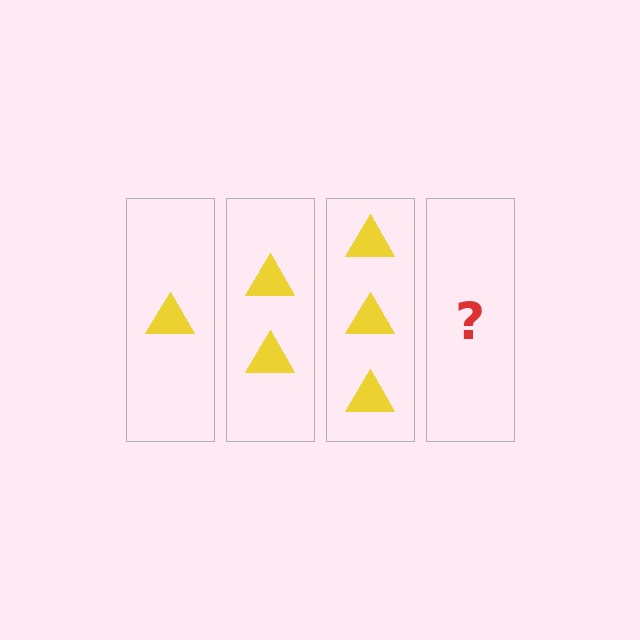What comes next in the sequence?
The next element should be 4 triangles.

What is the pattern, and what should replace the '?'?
The pattern is that each step adds one more triangle. The '?' should be 4 triangles.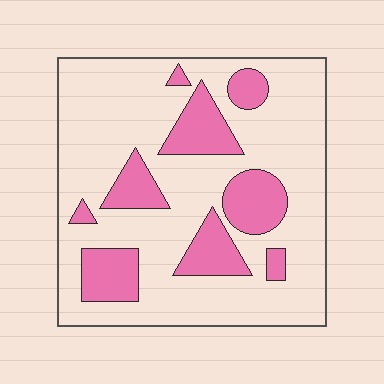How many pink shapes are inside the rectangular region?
9.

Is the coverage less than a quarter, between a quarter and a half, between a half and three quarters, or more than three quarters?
Less than a quarter.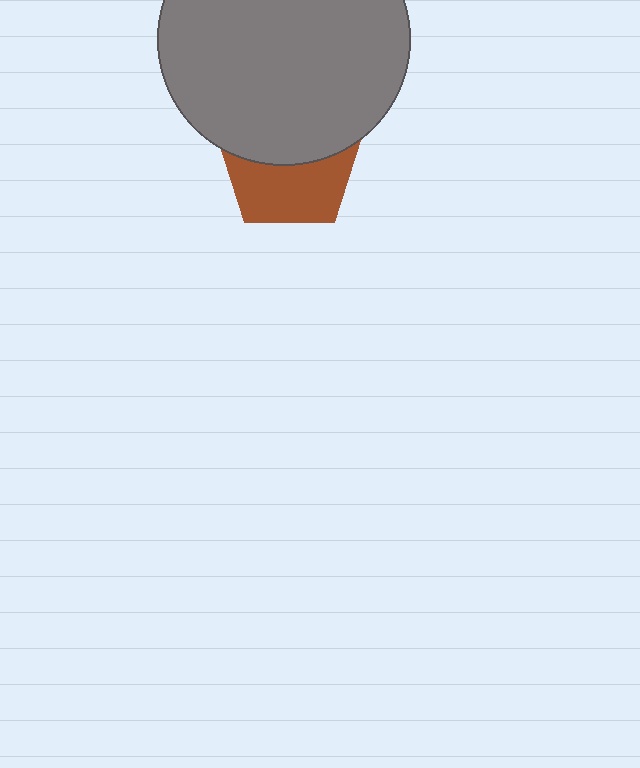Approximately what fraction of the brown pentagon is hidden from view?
Roughly 49% of the brown pentagon is hidden behind the gray circle.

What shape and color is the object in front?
The object in front is a gray circle.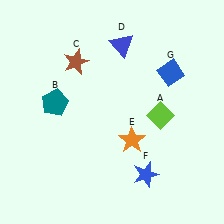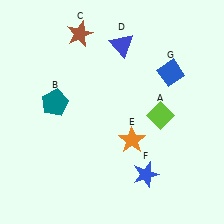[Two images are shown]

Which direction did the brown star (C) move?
The brown star (C) moved up.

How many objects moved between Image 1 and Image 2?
1 object moved between the two images.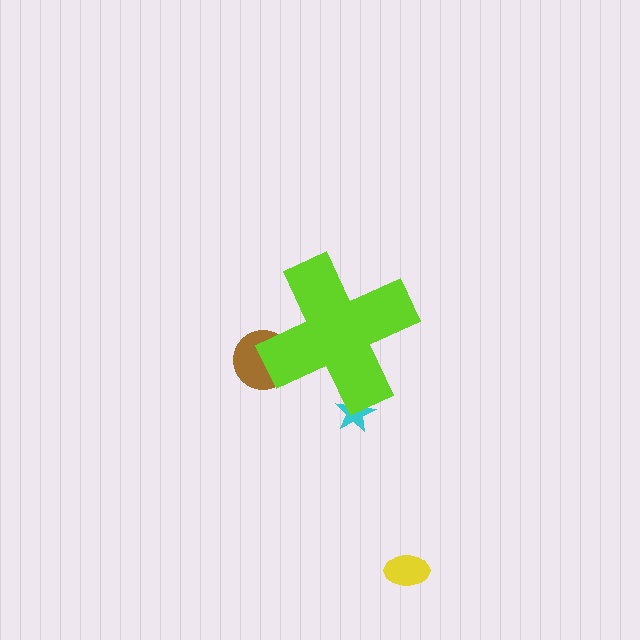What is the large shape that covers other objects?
A lime cross.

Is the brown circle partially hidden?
Yes, the brown circle is partially hidden behind the lime cross.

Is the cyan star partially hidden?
Yes, the cyan star is partially hidden behind the lime cross.